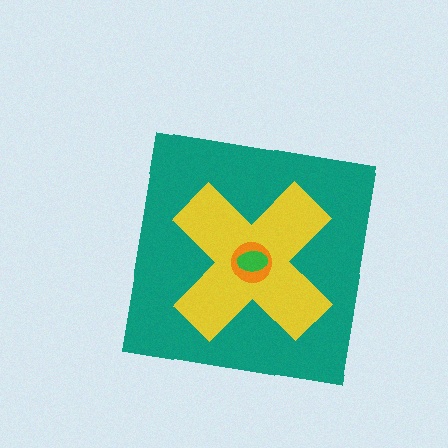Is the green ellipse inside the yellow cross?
Yes.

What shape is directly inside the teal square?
The yellow cross.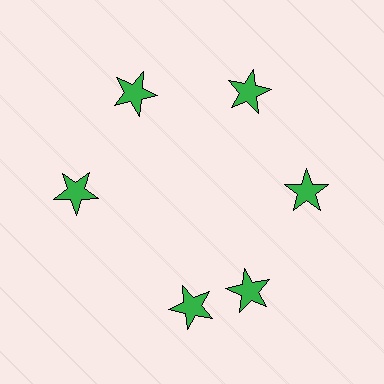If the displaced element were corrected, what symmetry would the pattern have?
It would have 6-fold rotational symmetry — the pattern would map onto itself every 60 degrees.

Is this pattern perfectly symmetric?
No. The 6 green stars are arranged in a ring, but one element near the 7 o'clock position is rotated out of alignment along the ring, breaking the 6-fold rotational symmetry.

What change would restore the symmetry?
The symmetry would be restored by rotating it back into even spacing with its neighbors so that all 6 stars sit at equal angles and equal distance from the center.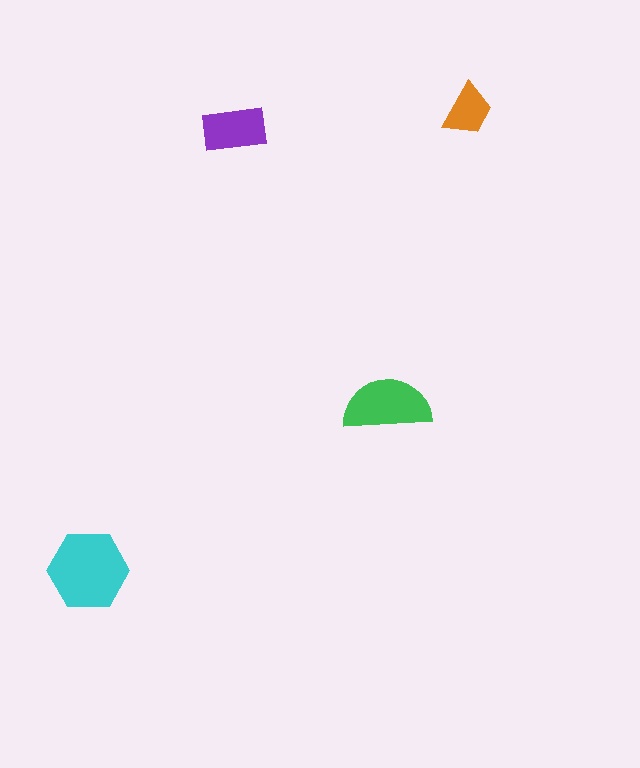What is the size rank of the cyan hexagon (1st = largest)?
1st.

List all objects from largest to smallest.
The cyan hexagon, the green semicircle, the purple rectangle, the orange trapezoid.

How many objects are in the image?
There are 4 objects in the image.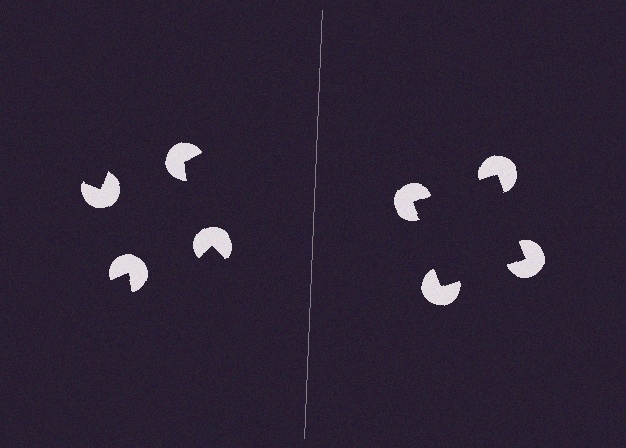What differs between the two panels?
The pac-man discs are positioned identically on both sides; only the wedge orientations differ. On the right they align to a square; on the left they are misaligned.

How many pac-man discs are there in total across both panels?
8 — 4 on each side.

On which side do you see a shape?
An illusory square appears on the right side. On the left side the wedge cuts are rotated, so no coherent shape forms.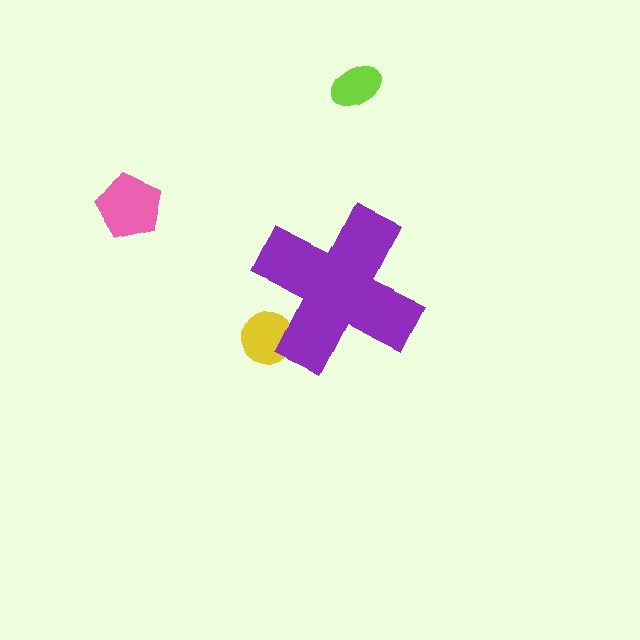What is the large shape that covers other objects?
A purple cross.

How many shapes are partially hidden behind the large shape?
1 shape is partially hidden.